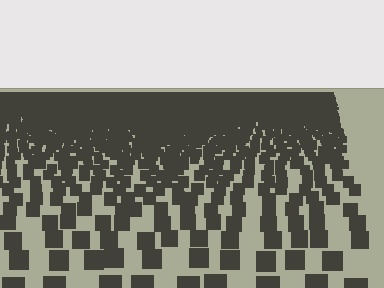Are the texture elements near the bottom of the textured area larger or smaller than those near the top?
Larger. Near the bottom, elements are closer to the viewer and appear at a bigger on-screen size.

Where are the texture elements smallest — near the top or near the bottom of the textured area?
Near the top.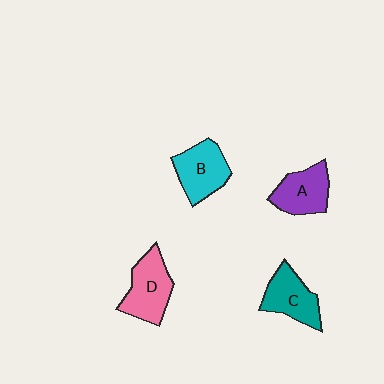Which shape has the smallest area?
Shape A (purple).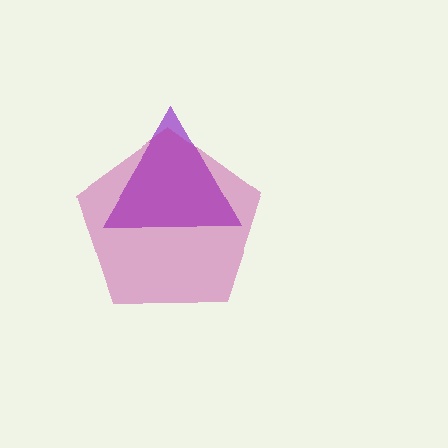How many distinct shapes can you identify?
There are 2 distinct shapes: a purple triangle, a magenta pentagon.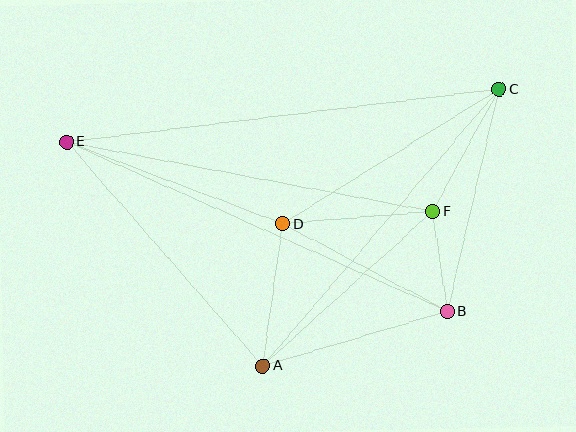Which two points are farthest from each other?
Points C and E are farthest from each other.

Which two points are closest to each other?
Points B and F are closest to each other.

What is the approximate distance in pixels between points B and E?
The distance between B and E is approximately 417 pixels.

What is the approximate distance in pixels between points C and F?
The distance between C and F is approximately 139 pixels.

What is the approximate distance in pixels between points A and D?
The distance between A and D is approximately 143 pixels.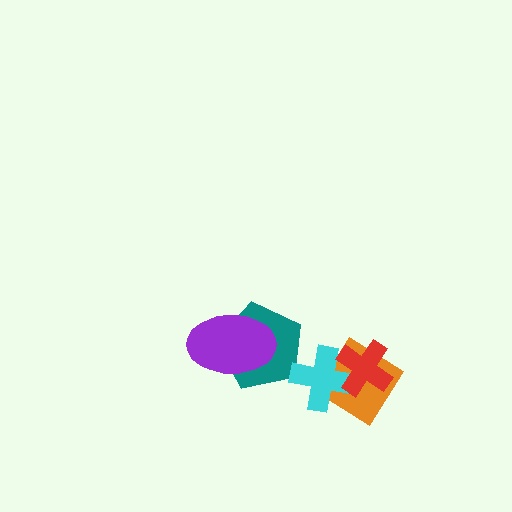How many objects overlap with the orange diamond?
2 objects overlap with the orange diamond.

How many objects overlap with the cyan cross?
3 objects overlap with the cyan cross.